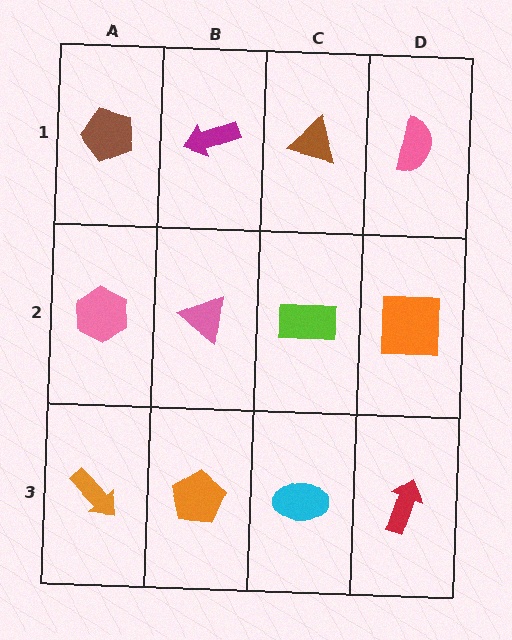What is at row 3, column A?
An orange arrow.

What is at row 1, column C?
A brown triangle.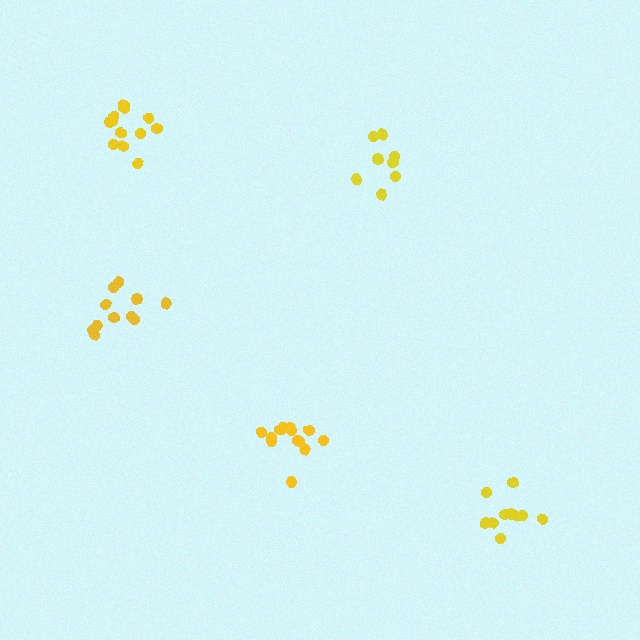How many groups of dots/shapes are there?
There are 5 groups.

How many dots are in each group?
Group 1: 12 dots, Group 2: 8 dots, Group 3: 13 dots, Group 4: 10 dots, Group 5: 11 dots (54 total).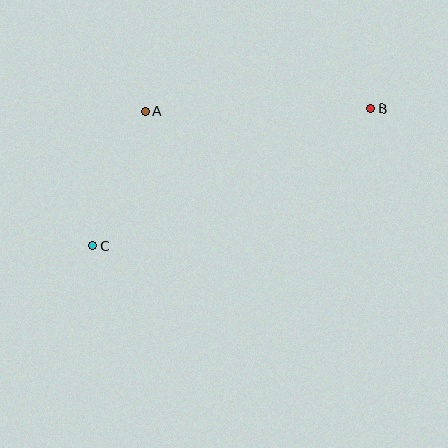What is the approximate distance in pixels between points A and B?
The distance between A and B is approximately 226 pixels.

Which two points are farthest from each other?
Points B and C are farthest from each other.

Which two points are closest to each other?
Points A and C are closest to each other.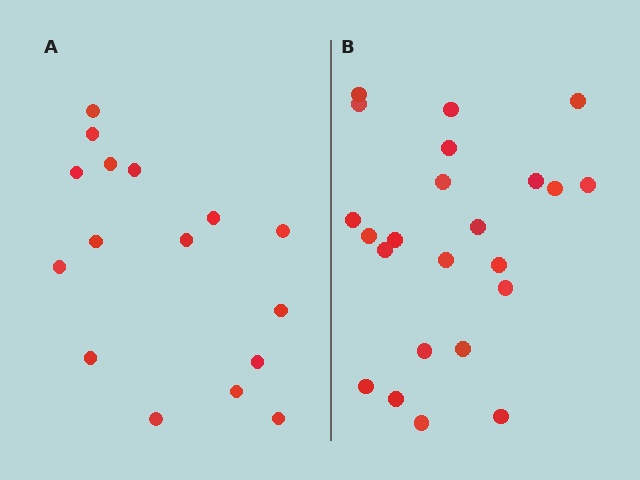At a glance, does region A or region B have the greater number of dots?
Region B (the right region) has more dots.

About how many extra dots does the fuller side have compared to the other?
Region B has roughly 8 or so more dots than region A.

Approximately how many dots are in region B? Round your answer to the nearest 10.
About 20 dots. (The exact count is 23, which rounds to 20.)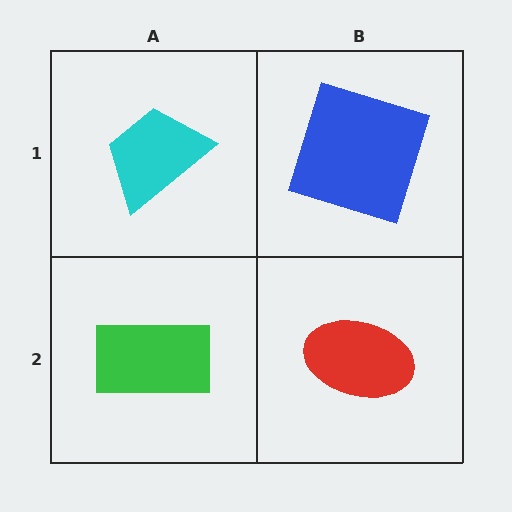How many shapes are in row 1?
2 shapes.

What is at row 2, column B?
A red ellipse.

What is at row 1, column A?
A cyan trapezoid.